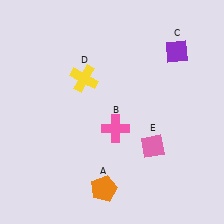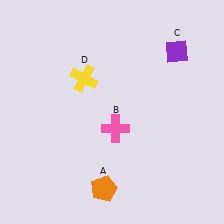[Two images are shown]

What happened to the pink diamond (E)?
The pink diamond (E) was removed in Image 2. It was in the bottom-right area of Image 1.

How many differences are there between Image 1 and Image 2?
There is 1 difference between the two images.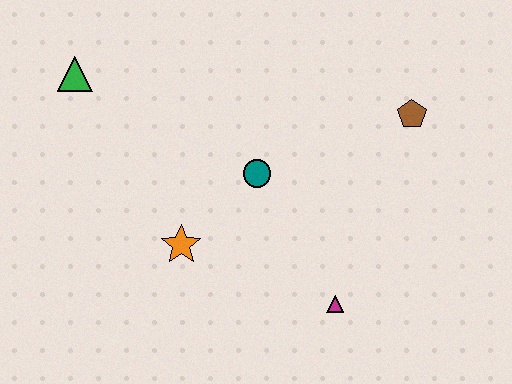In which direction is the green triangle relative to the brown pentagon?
The green triangle is to the left of the brown pentagon.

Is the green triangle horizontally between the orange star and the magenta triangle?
No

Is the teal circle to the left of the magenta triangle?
Yes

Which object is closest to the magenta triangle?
The teal circle is closest to the magenta triangle.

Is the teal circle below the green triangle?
Yes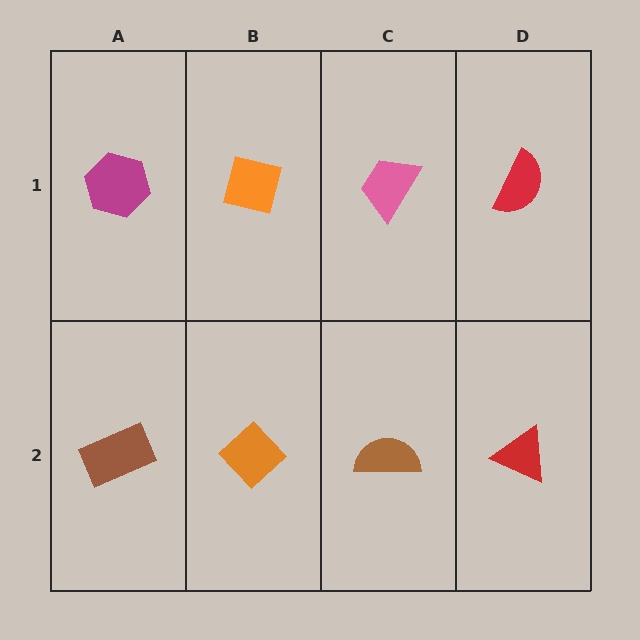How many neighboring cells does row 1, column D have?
2.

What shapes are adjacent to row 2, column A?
A magenta hexagon (row 1, column A), an orange diamond (row 2, column B).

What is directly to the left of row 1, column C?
An orange square.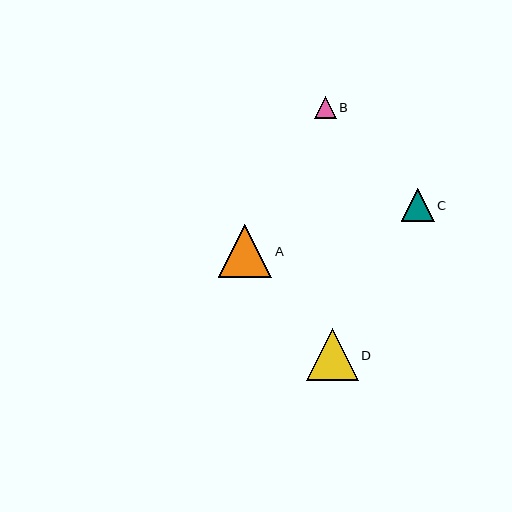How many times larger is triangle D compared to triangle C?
Triangle D is approximately 1.6 times the size of triangle C.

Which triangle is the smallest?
Triangle B is the smallest with a size of approximately 22 pixels.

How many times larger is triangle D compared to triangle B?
Triangle D is approximately 2.4 times the size of triangle B.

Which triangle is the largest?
Triangle A is the largest with a size of approximately 53 pixels.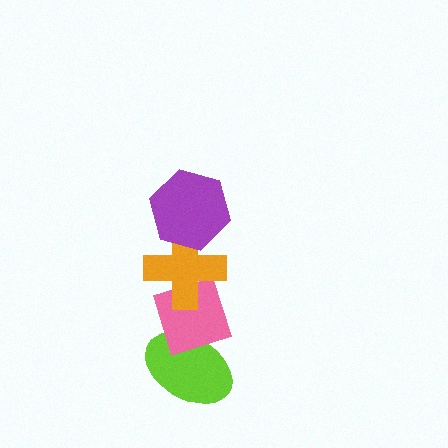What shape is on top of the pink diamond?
The orange cross is on top of the pink diamond.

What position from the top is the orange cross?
The orange cross is 2nd from the top.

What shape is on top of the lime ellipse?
The pink diamond is on top of the lime ellipse.